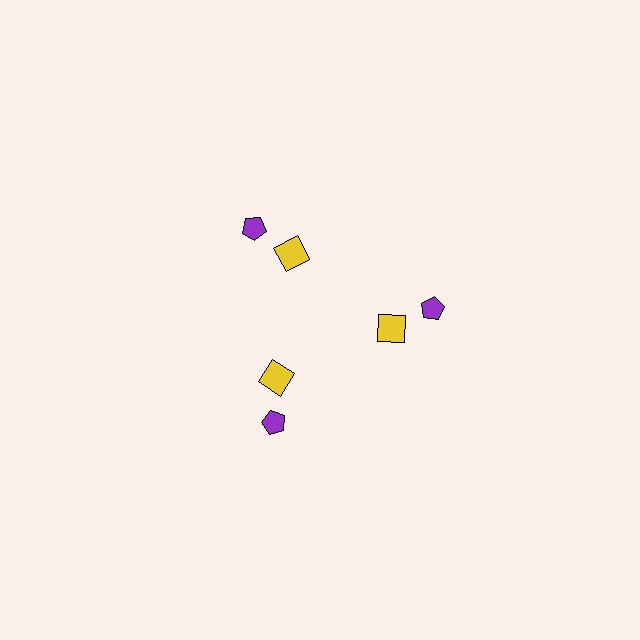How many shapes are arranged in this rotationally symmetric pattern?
There are 6 shapes, arranged in 3 groups of 2.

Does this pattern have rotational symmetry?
Yes, this pattern has 3-fold rotational symmetry. It looks the same after rotating 120 degrees around the center.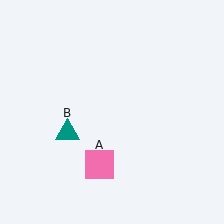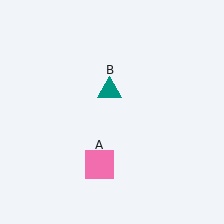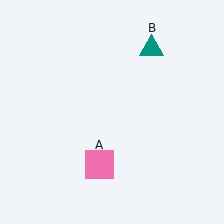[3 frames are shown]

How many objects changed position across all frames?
1 object changed position: teal triangle (object B).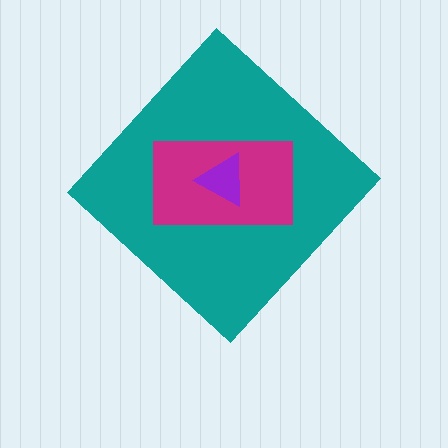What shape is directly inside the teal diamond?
The magenta rectangle.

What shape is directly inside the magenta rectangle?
The purple triangle.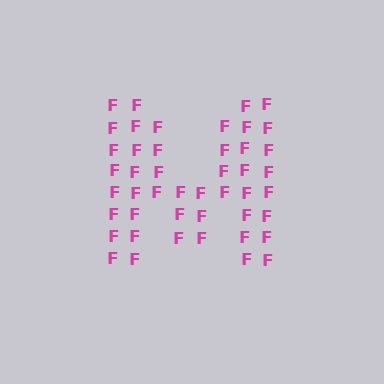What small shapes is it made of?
It is made of small letter F's.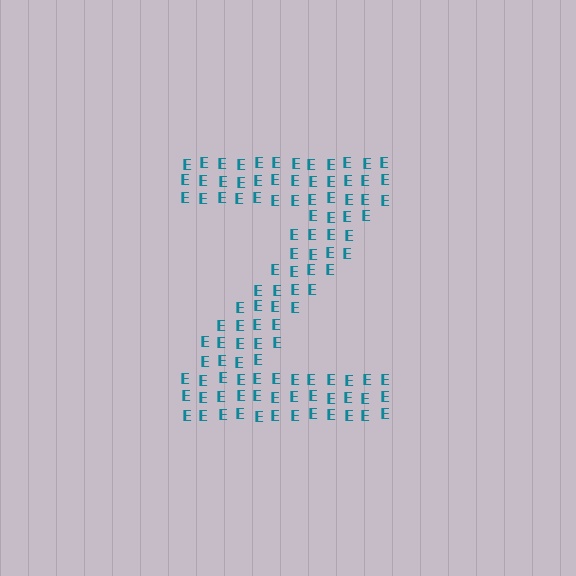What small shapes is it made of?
It is made of small letter E's.